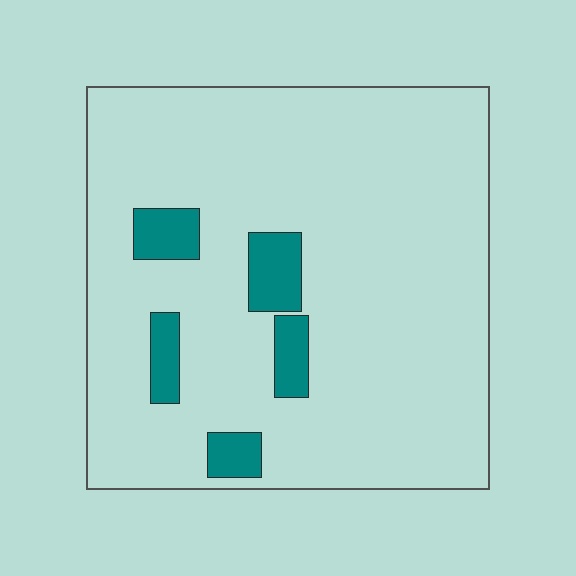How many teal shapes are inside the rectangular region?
5.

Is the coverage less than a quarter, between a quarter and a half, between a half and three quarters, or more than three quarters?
Less than a quarter.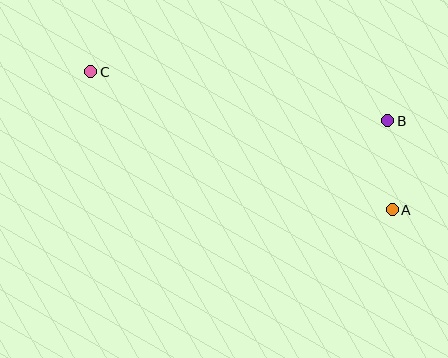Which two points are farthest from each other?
Points A and C are farthest from each other.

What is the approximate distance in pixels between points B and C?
The distance between B and C is approximately 301 pixels.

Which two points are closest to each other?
Points A and B are closest to each other.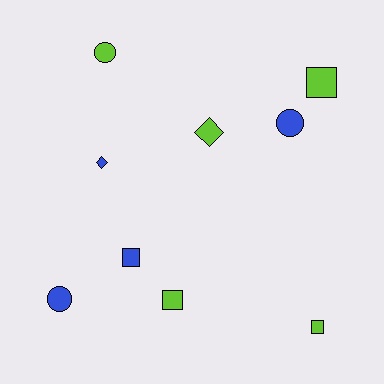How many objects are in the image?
There are 9 objects.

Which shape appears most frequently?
Square, with 4 objects.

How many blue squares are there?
There is 1 blue square.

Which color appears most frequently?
Lime, with 5 objects.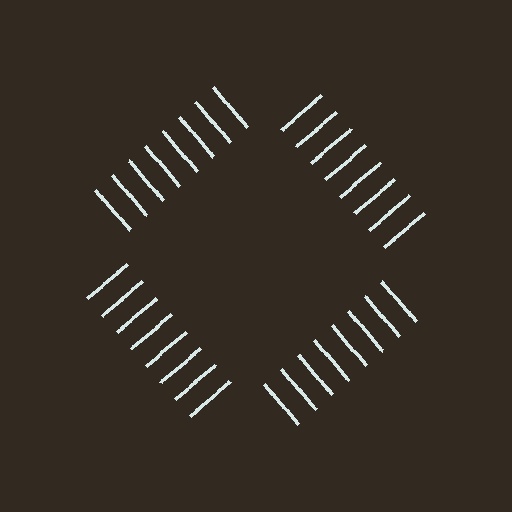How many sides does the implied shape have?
4 sides — the line-ends trace a square.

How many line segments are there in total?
32 — 8 along each of the 4 edges.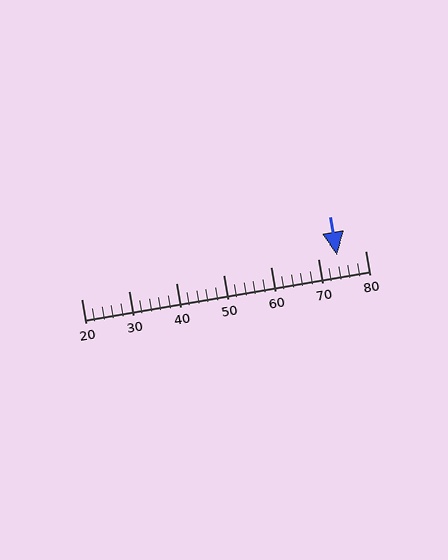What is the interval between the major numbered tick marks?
The major tick marks are spaced 10 units apart.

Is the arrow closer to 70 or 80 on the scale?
The arrow is closer to 70.